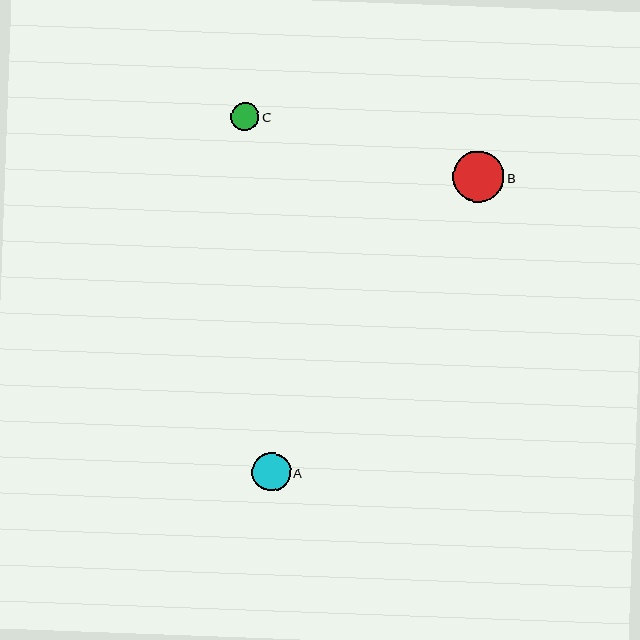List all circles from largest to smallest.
From largest to smallest: B, A, C.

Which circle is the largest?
Circle B is the largest with a size of approximately 51 pixels.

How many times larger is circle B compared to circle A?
Circle B is approximately 1.3 times the size of circle A.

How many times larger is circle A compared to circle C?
Circle A is approximately 1.4 times the size of circle C.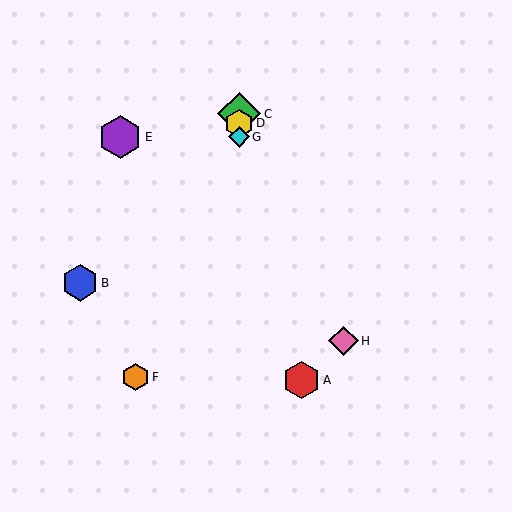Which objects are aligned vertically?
Objects C, D, G are aligned vertically.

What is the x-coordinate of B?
Object B is at x≈80.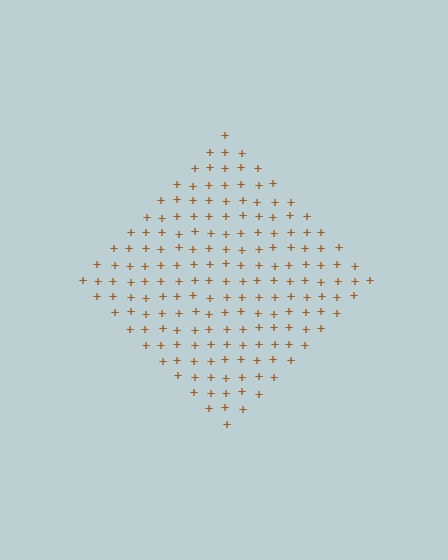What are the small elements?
The small elements are plus signs.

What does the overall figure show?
The overall figure shows a diamond.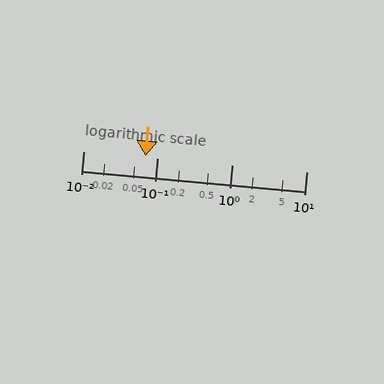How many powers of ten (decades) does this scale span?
The scale spans 3 decades, from 0.01 to 10.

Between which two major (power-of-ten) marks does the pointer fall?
The pointer is between 0.01 and 0.1.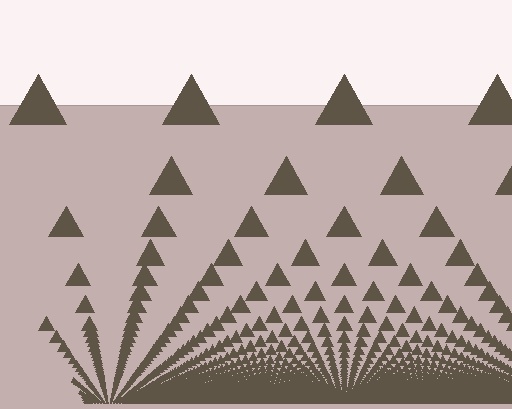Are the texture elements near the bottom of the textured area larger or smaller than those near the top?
Smaller. The gradient is inverted — elements near the bottom are smaller and denser.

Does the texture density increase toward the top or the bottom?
Density increases toward the bottom.